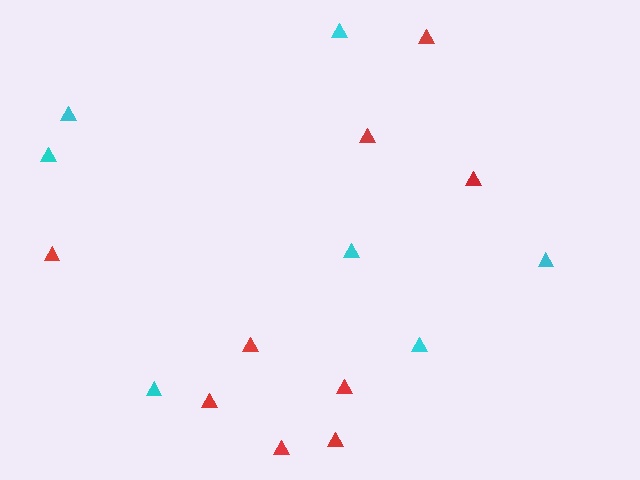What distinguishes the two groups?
There are 2 groups: one group of red triangles (9) and one group of cyan triangles (7).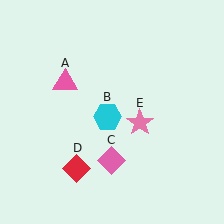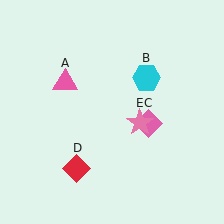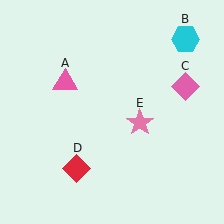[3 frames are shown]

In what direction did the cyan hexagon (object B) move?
The cyan hexagon (object B) moved up and to the right.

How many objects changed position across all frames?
2 objects changed position: cyan hexagon (object B), pink diamond (object C).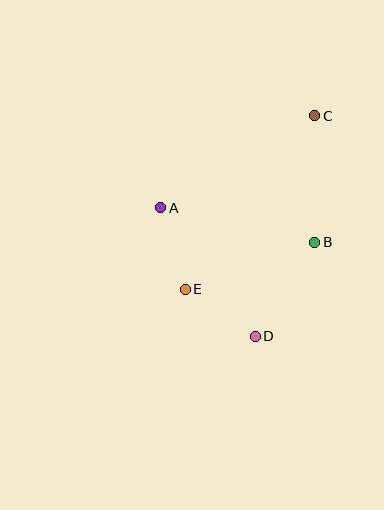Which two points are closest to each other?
Points D and E are closest to each other.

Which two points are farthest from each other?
Points C and D are farthest from each other.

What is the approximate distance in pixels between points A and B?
The distance between A and B is approximately 158 pixels.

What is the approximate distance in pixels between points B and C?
The distance between B and C is approximately 126 pixels.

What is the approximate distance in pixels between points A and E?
The distance between A and E is approximately 85 pixels.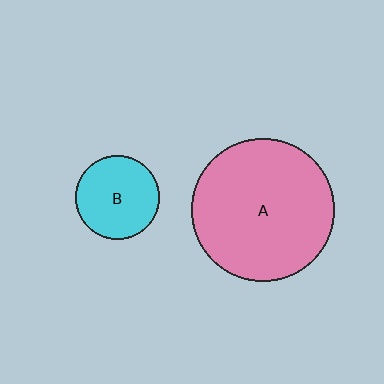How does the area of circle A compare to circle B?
Approximately 2.9 times.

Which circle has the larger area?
Circle A (pink).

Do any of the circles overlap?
No, none of the circles overlap.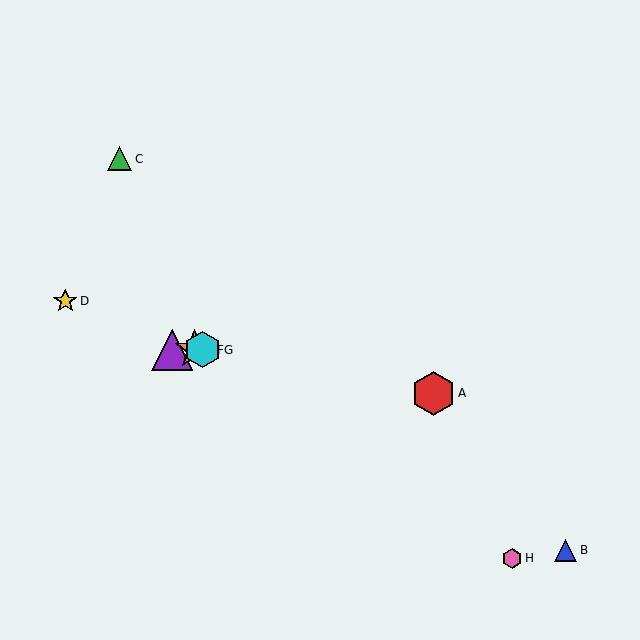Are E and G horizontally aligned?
Yes, both are at y≈350.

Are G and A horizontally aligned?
No, G is at y≈350 and A is at y≈393.